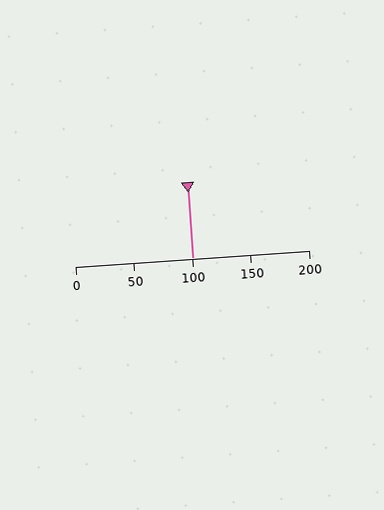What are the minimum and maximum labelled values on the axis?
The axis runs from 0 to 200.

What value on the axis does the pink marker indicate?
The marker indicates approximately 100.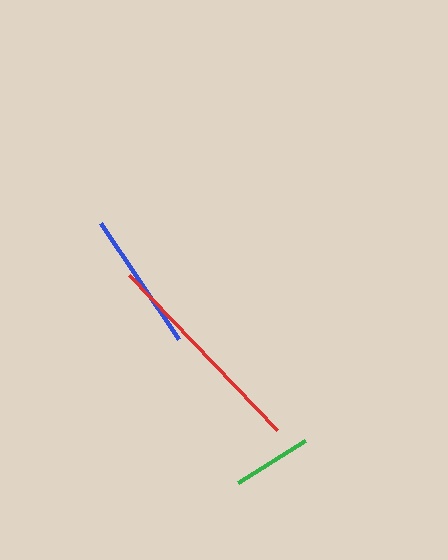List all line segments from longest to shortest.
From longest to shortest: red, blue, green.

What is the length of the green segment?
The green segment is approximately 79 pixels long.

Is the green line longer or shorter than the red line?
The red line is longer than the green line.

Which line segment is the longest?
The red line is the longest at approximately 214 pixels.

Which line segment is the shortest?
The green line is the shortest at approximately 79 pixels.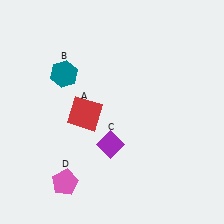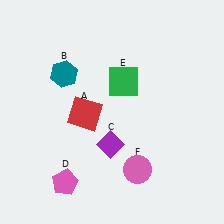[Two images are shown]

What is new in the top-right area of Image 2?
A green square (E) was added in the top-right area of Image 2.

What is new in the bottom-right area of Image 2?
A pink circle (F) was added in the bottom-right area of Image 2.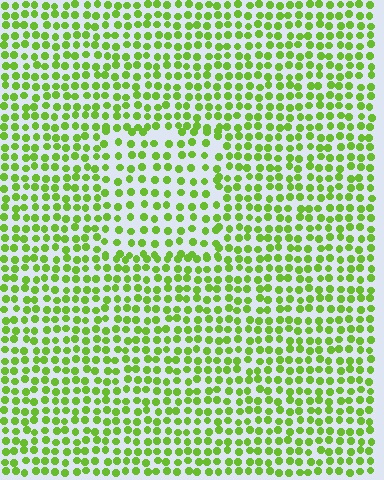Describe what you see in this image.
The image contains small lime elements arranged at two different densities. A rectangle-shaped region is visible where the elements are less densely packed than the surrounding area.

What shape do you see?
I see a rectangle.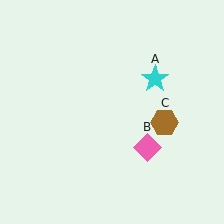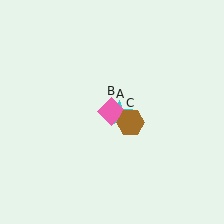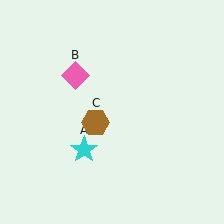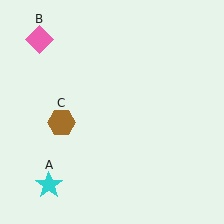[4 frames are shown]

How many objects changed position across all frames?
3 objects changed position: cyan star (object A), pink diamond (object B), brown hexagon (object C).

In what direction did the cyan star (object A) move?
The cyan star (object A) moved down and to the left.